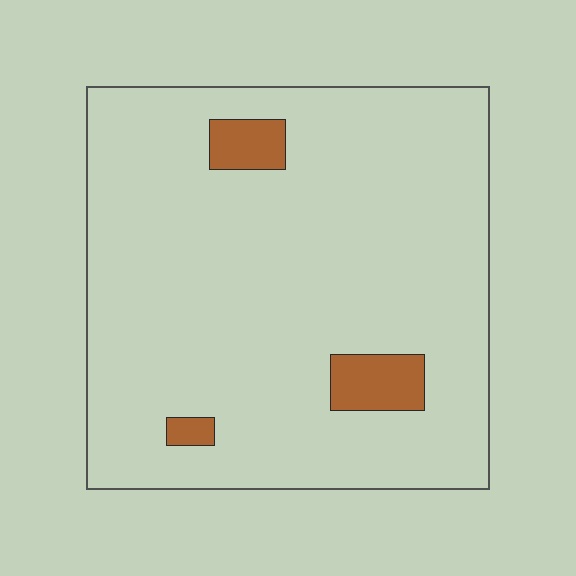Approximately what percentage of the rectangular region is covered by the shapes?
Approximately 5%.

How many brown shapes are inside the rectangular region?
3.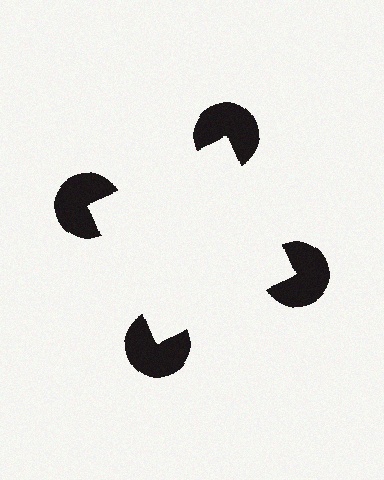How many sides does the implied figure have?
4 sides.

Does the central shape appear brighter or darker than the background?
It typically appears slightly brighter than the background, even though no actual brightness change is drawn.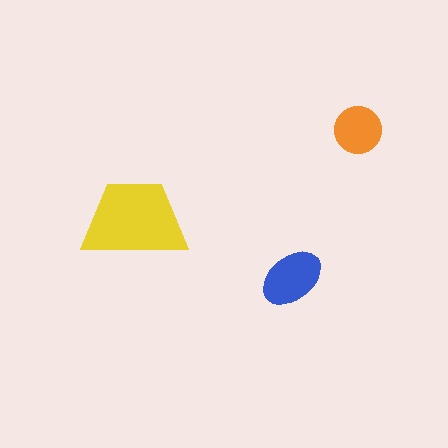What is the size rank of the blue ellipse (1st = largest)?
2nd.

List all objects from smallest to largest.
The orange circle, the blue ellipse, the yellow trapezoid.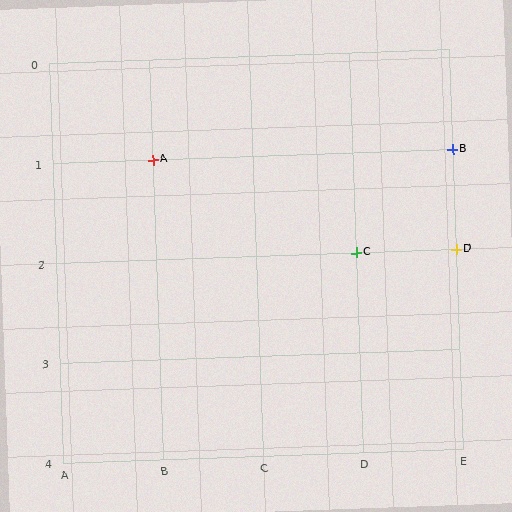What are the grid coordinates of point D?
Point D is at grid coordinates (E, 2).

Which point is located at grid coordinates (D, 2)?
Point C is at (D, 2).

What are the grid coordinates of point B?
Point B is at grid coordinates (E, 1).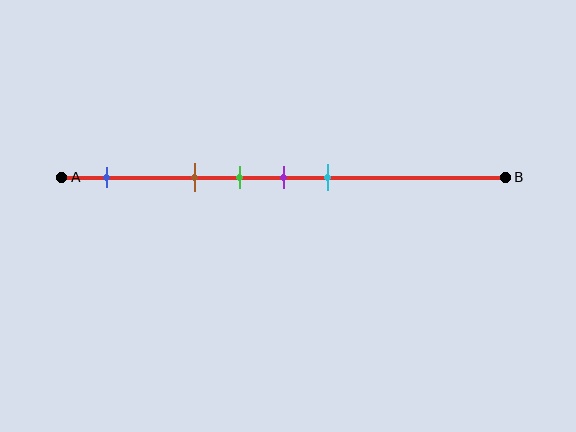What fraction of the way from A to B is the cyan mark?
The cyan mark is approximately 60% (0.6) of the way from A to B.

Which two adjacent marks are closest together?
The green and purple marks are the closest adjacent pair.